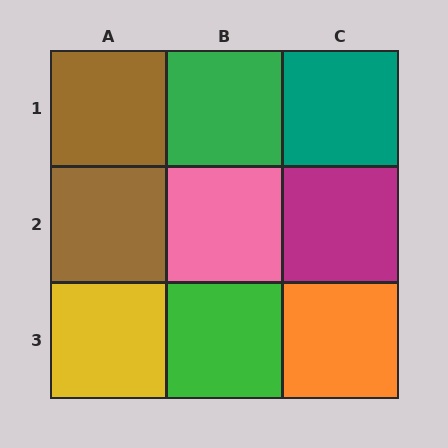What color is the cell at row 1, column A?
Brown.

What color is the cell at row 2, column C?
Magenta.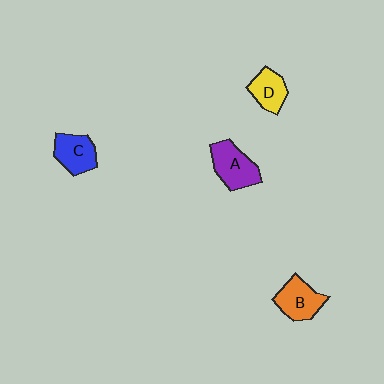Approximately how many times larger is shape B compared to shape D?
Approximately 1.2 times.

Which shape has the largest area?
Shape A (purple).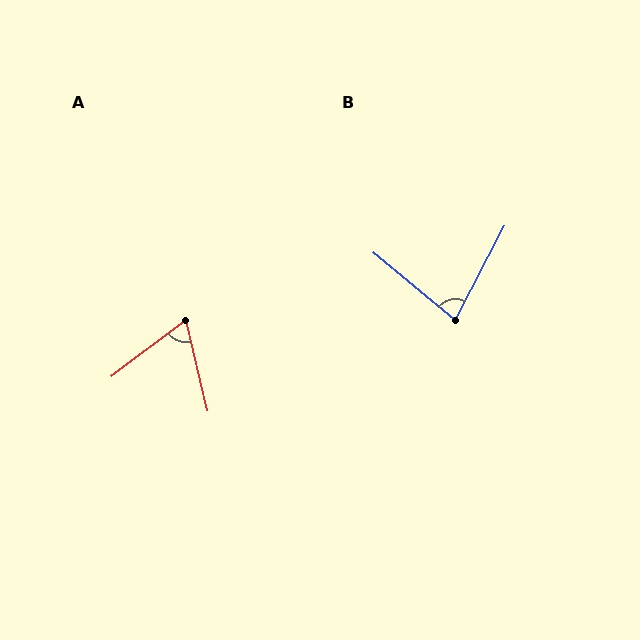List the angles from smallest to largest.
A (66°), B (78°).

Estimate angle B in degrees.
Approximately 78 degrees.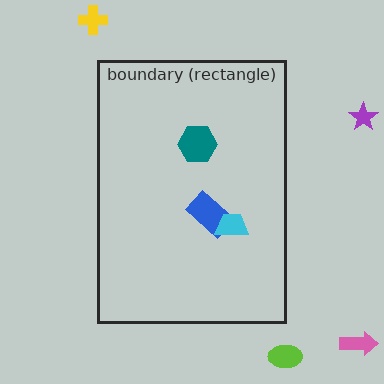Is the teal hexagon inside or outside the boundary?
Inside.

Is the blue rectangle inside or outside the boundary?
Inside.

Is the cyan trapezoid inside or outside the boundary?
Inside.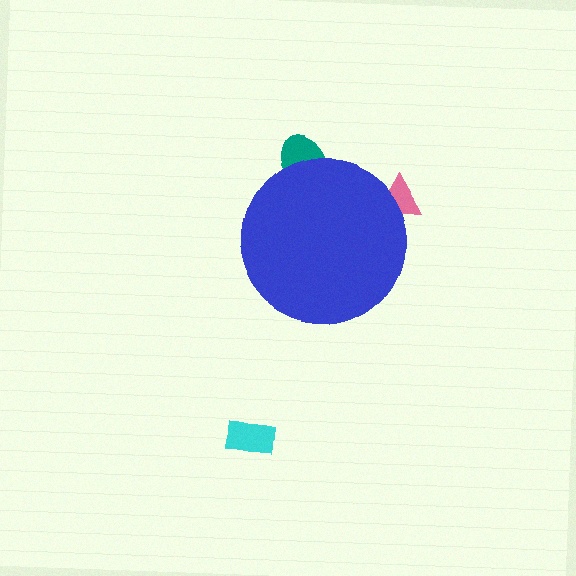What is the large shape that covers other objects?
A blue circle.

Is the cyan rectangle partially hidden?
No, the cyan rectangle is fully visible.